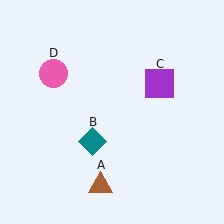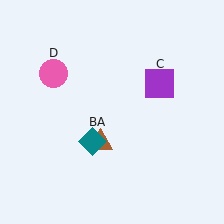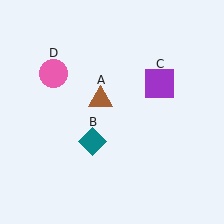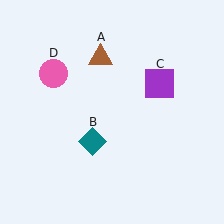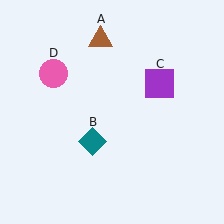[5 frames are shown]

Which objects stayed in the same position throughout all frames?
Teal diamond (object B) and purple square (object C) and pink circle (object D) remained stationary.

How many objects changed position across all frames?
1 object changed position: brown triangle (object A).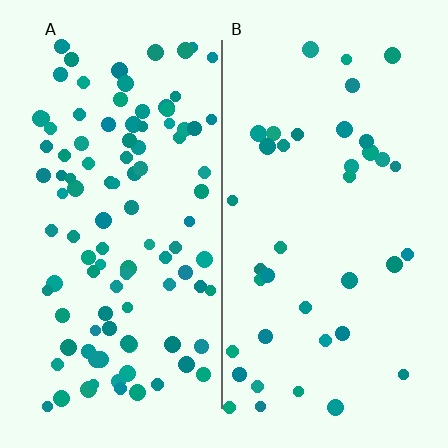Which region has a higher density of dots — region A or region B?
A (the left).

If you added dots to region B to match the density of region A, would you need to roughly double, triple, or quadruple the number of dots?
Approximately triple.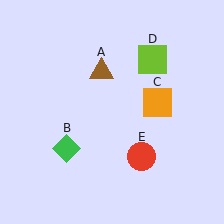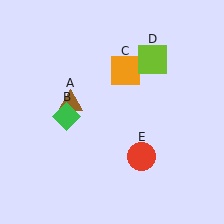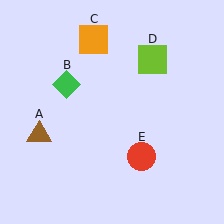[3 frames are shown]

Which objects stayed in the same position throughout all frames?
Lime square (object D) and red circle (object E) remained stationary.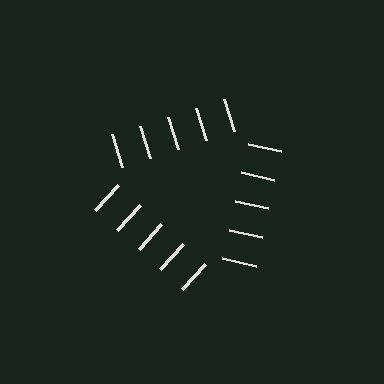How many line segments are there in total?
15 — 5 along each of the 3 edges.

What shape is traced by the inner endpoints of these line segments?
An illusory triangle — the line segments terminate on its edges but no continuous stroke is drawn.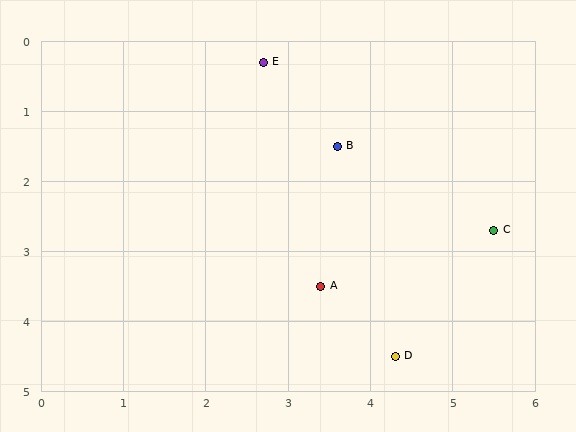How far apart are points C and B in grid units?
Points C and B are about 2.2 grid units apart.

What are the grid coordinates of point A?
Point A is at approximately (3.4, 3.5).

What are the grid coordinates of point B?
Point B is at approximately (3.6, 1.5).